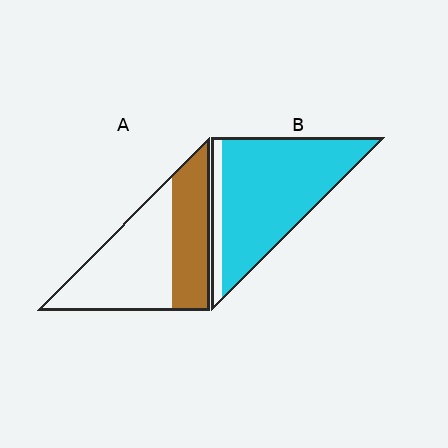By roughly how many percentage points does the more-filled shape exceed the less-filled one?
By roughly 50 percentage points (B over A).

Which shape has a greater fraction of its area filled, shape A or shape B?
Shape B.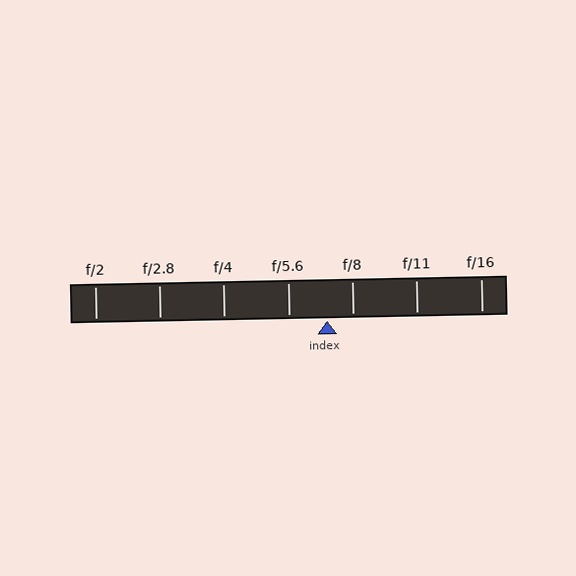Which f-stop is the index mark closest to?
The index mark is closest to f/8.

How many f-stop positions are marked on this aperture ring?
There are 7 f-stop positions marked.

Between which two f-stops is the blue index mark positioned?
The index mark is between f/5.6 and f/8.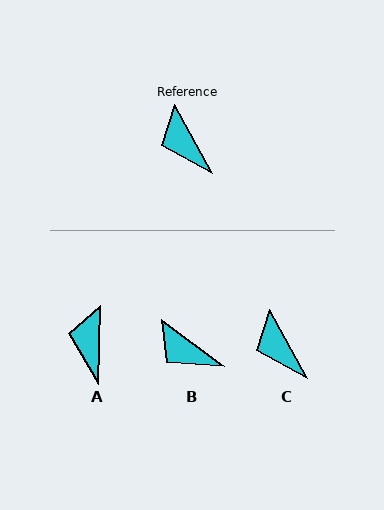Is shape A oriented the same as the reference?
No, it is off by about 31 degrees.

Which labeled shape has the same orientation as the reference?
C.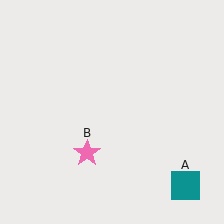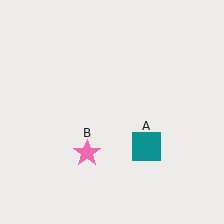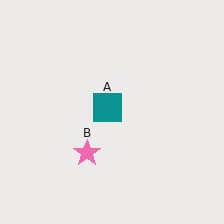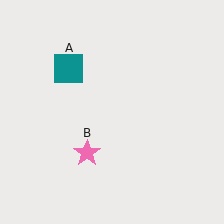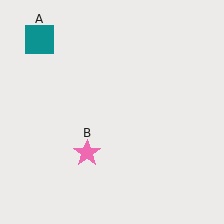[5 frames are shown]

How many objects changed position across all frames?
1 object changed position: teal square (object A).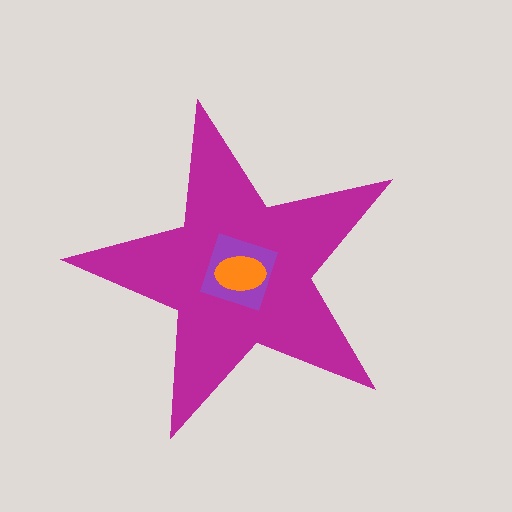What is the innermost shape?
The orange ellipse.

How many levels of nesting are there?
3.